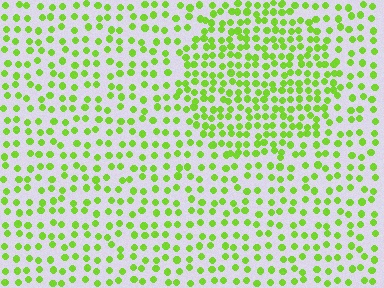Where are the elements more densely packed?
The elements are more densely packed inside the circle boundary.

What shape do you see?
I see a circle.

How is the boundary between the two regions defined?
The boundary is defined by a change in element density (approximately 1.7x ratio). All elements are the same color, size, and shape.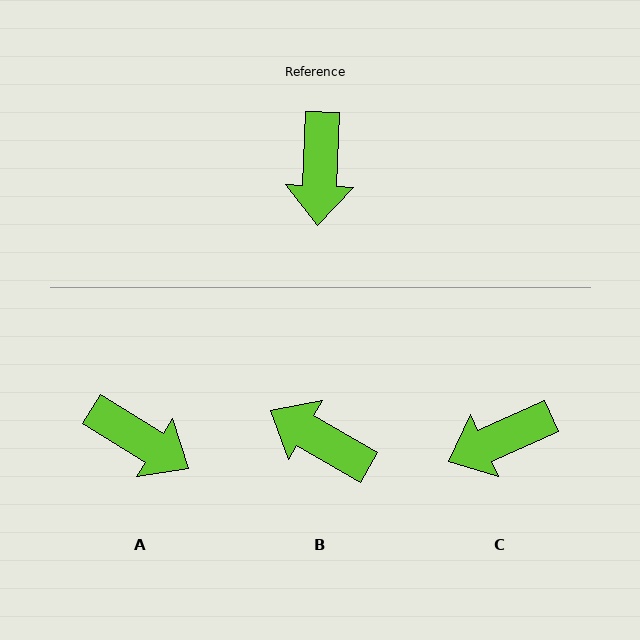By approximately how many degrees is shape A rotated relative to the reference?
Approximately 61 degrees counter-clockwise.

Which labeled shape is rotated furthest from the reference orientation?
B, about 118 degrees away.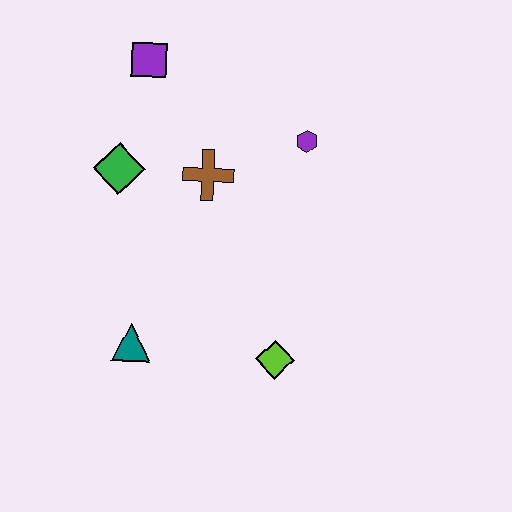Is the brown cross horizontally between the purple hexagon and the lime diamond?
No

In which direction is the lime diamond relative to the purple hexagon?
The lime diamond is below the purple hexagon.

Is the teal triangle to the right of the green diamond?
Yes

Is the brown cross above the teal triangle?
Yes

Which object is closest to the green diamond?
The brown cross is closest to the green diamond.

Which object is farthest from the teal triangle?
The purple square is farthest from the teal triangle.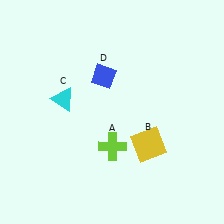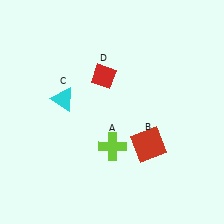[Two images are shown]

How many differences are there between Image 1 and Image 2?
There are 2 differences between the two images.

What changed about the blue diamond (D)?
In Image 1, D is blue. In Image 2, it changed to red.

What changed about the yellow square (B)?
In Image 1, B is yellow. In Image 2, it changed to red.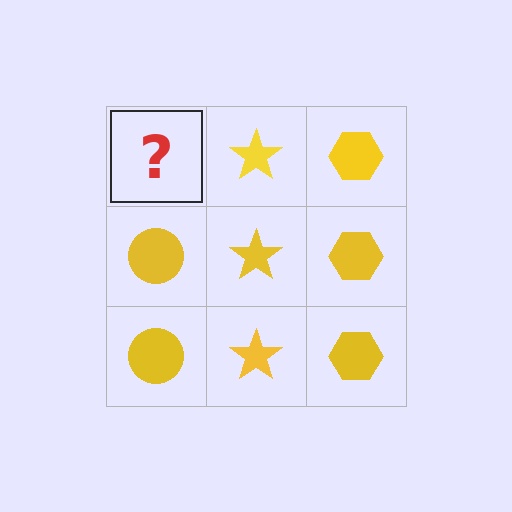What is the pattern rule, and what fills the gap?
The rule is that each column has a consistent shape. The gap should be filled with a yellow circle.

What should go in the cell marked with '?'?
The missing cell should contain a yellow circle.